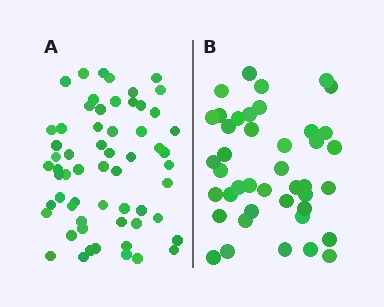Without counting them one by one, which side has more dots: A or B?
Region A (the left region) has more dots.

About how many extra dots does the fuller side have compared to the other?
Region A has approximately 20 more dots than region B.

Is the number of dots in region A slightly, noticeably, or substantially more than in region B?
Region A has noticeably more, but not dramatically so. The ratio is roughly 1.4 to 1.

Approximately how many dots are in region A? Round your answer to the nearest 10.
About 60 dots.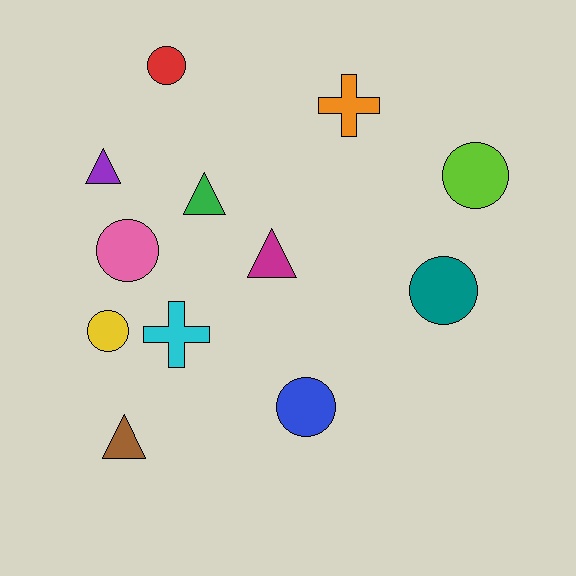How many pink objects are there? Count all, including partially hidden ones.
There is 1 pink object.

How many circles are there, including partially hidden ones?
There are 6 circles.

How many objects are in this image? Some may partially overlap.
There are 12 objects.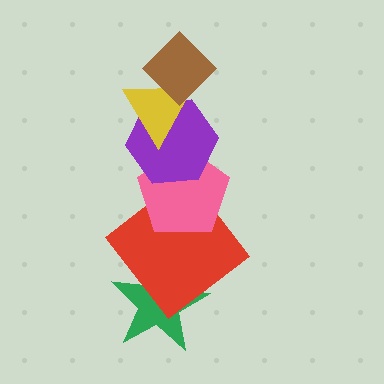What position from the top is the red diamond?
The red diamond is 5th from the top.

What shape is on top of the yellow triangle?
The brown diamond is on top of the yellow triangle.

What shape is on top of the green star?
The red diamond is on top of the green star.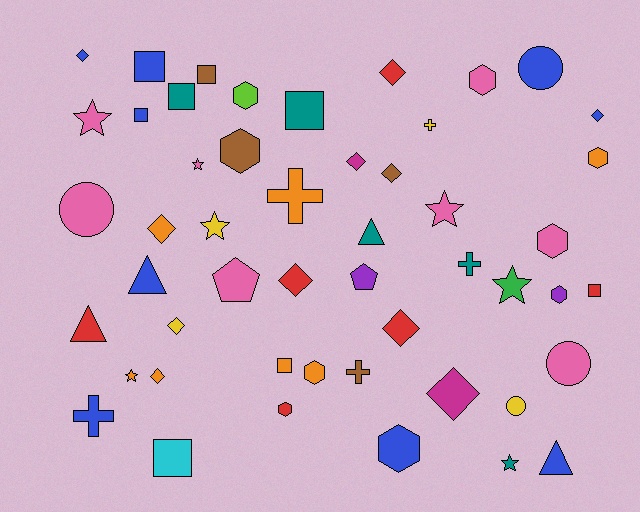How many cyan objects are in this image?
There is 1 cyan object.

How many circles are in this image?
There are 4 circles.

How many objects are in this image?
There are 50 objects.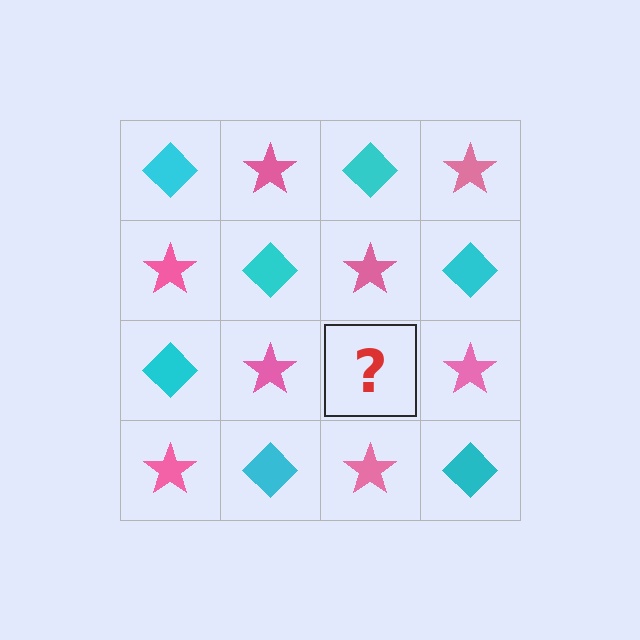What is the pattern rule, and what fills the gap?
The rule is that it alternates cyan diamond and pink star in a checkerboard pattern. The gap should be filled with a cyan diamond.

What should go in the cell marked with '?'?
The missing cell should contain a cyan diamond.